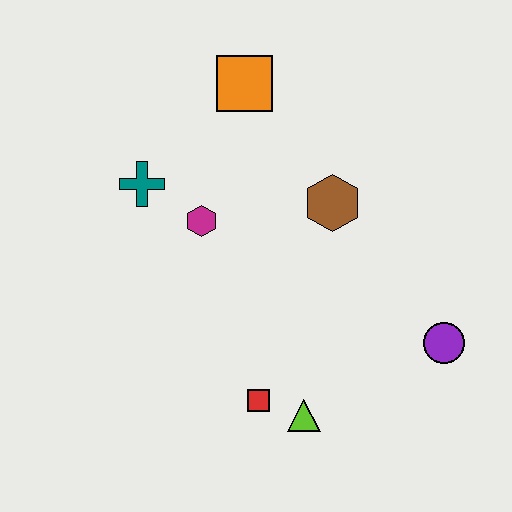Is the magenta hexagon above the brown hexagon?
No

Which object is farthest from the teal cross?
The purple circle is farthest from the teal cross.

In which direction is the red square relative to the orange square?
The red square is below the orange square.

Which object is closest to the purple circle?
The lime triangle is closest to the purple circle.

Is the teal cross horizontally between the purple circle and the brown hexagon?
No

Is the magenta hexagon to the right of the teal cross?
Yes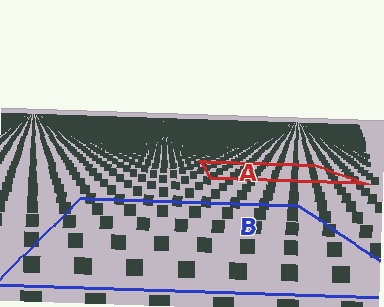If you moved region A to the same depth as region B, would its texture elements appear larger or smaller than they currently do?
They would appear larger. At a closer depth, the same texture elements are projected at a bigger on-screen size.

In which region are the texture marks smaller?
The texture marks are smaller in region A, because it is farther away.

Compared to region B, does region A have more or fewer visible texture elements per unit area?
Region A has more texture elements per unit area — they are packed more densely because it is farther away.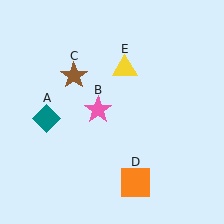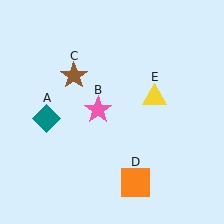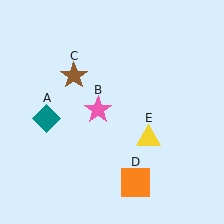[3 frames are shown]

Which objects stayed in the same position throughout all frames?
Teal diamond (object A) and pink star (object B) and brown star (object C) and orange square (object D) remained stationary.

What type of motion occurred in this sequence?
The yellow triangle (object E) rotated clockwise around the center of the scene.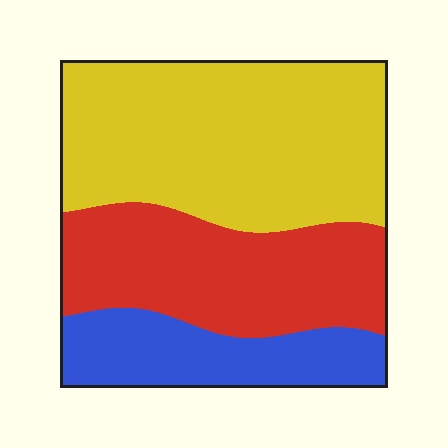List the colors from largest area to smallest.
From largest to smallest: yellow, red, blue.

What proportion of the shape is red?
Red covers around 30% of the shape.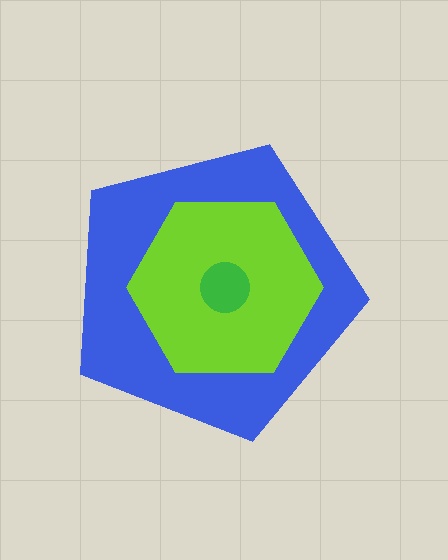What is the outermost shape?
The blue pentagon.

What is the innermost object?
The green circle.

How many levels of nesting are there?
3.